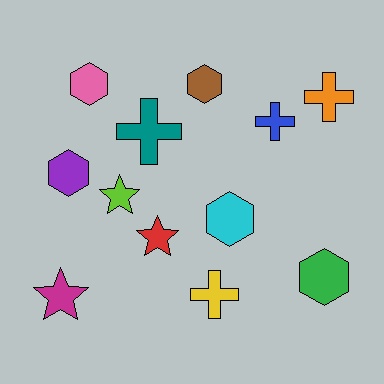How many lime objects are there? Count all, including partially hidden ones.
There is 1 lime object.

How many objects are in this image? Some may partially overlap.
There are 12 objects.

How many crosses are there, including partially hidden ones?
There are 4 crosses.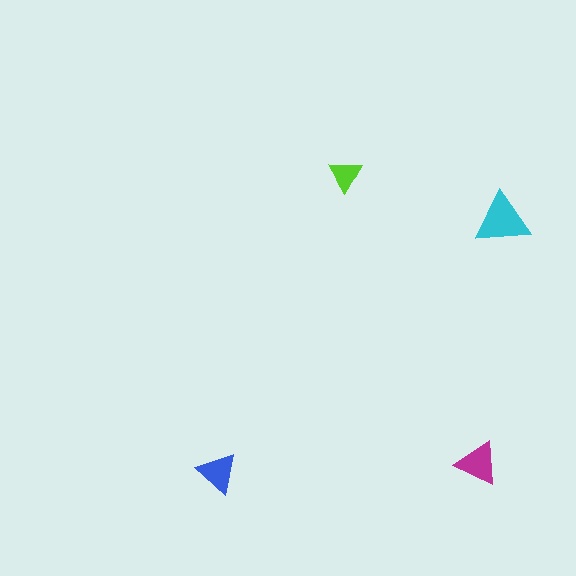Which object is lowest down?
The blue triangle is bottommost.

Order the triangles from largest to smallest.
the cyan one, the magenta one, the blue one, the lime one.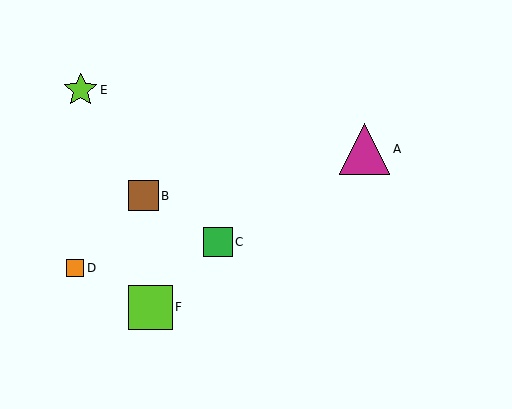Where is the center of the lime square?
The center of the lime square is at (150, 307).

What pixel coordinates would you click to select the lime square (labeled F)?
Click at (150, 307) to select the lime square F.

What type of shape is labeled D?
Shape D is an orange square.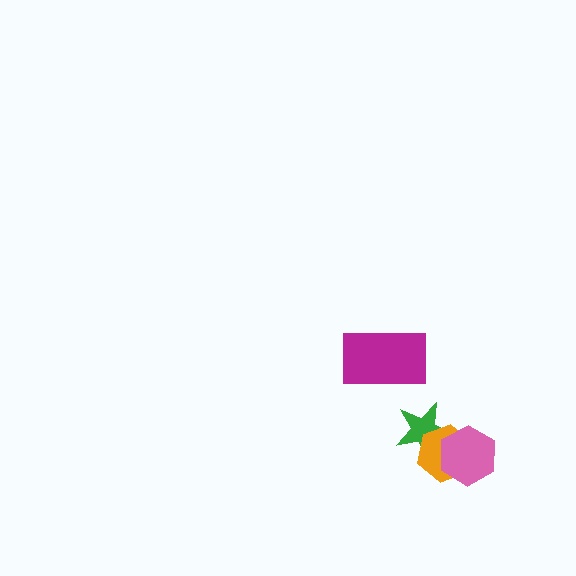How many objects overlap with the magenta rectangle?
0 objects overlap with the magenta rectangle.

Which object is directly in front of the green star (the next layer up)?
The orange hexagon is directly in front of the green star.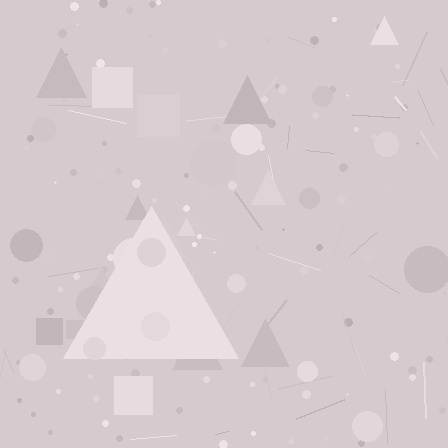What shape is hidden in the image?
A triangle is hidden in the image.